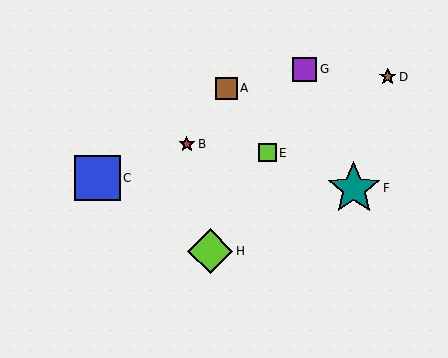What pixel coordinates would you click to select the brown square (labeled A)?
Click at (227, 88) to select the brown square A.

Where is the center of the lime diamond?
The center of the lime diamond is at (210, 251).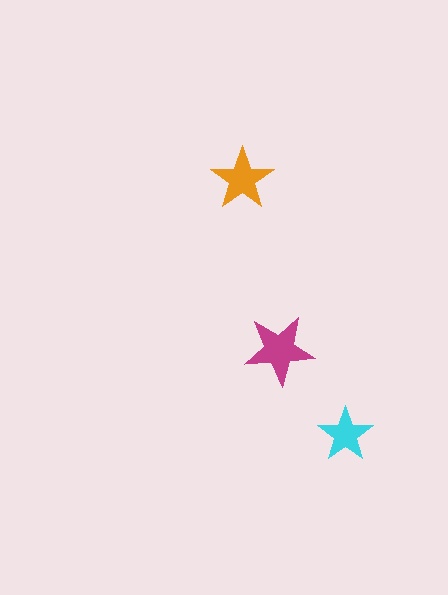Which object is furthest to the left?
The orange star is leftmost.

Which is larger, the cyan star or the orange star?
The orange one.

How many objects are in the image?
There are 3 objects in the image.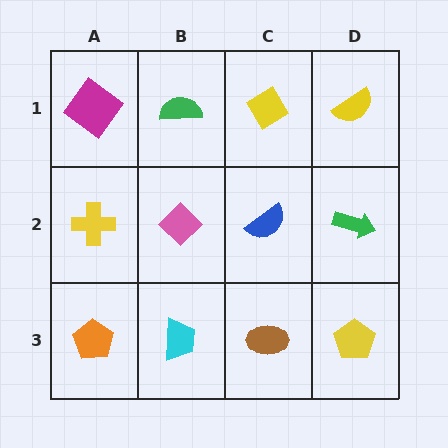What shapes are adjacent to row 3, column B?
A pink diamond (row 2, column B), an orange pentagon (row 3, column A), a brown ellipse (row 3, column C).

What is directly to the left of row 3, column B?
An orange pentagon.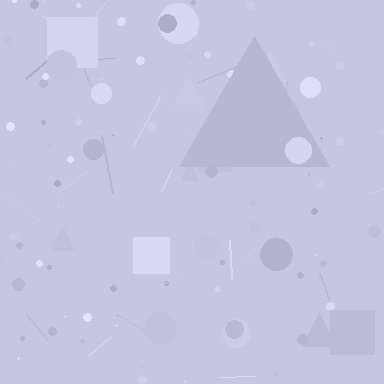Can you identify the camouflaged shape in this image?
The camouflaged shape is a triangle.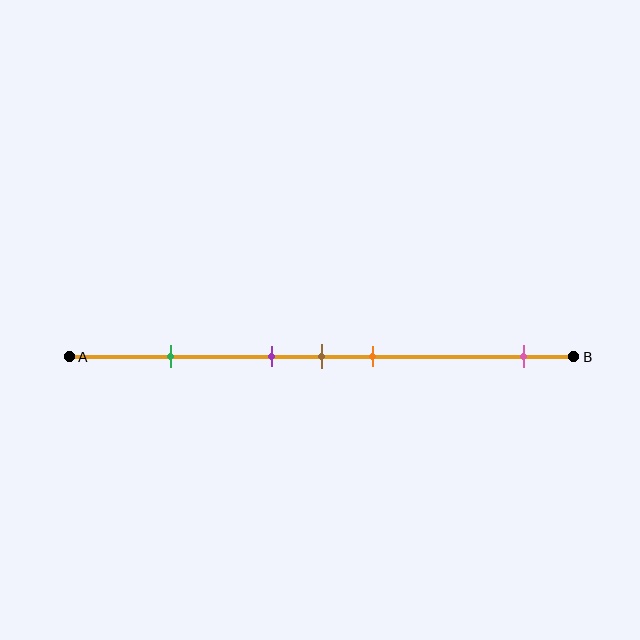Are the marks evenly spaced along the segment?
No, the marks are not evenly spaced.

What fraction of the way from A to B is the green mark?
The green mark is approximately 20% (0.2) of the way from A to B.